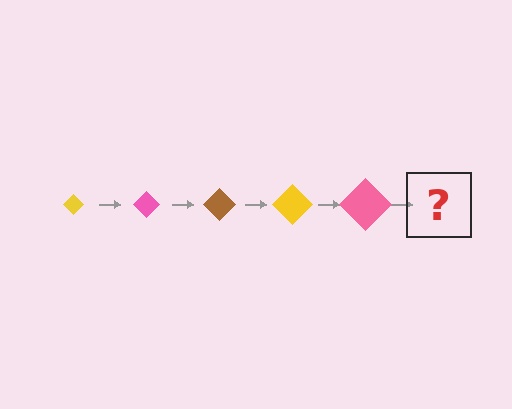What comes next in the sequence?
The next element should be a brown diamond, larger than the previous one.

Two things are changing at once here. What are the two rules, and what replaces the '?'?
The two rules are that the diamond grows larger each step and the color cycles through yellow, pink, and brown. The '?' should be a brown diamond, larger than the previous one.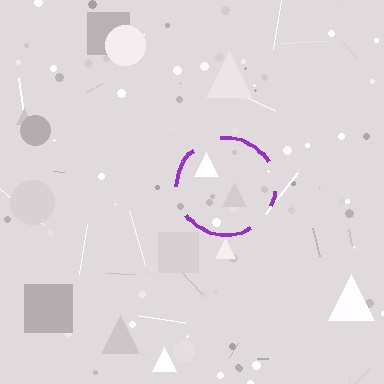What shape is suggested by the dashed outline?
The dashed outline suggests a circle.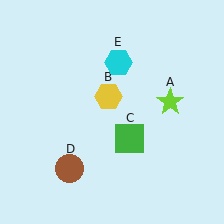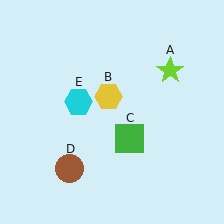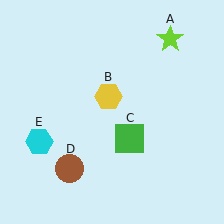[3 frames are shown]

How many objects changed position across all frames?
2 objects changed position: lime star (object A), cyan hexagon (object E).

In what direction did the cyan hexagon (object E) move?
The cyan hexagon (object E) moved down and to the left.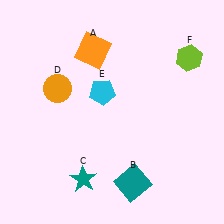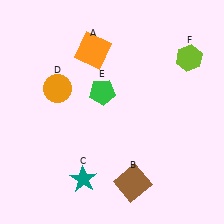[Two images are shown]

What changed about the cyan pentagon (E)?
In Image 1, E is cyan. In Image 2, it changed to green.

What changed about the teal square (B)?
In Image 1, B is teal. In Image 2, it changed to brown.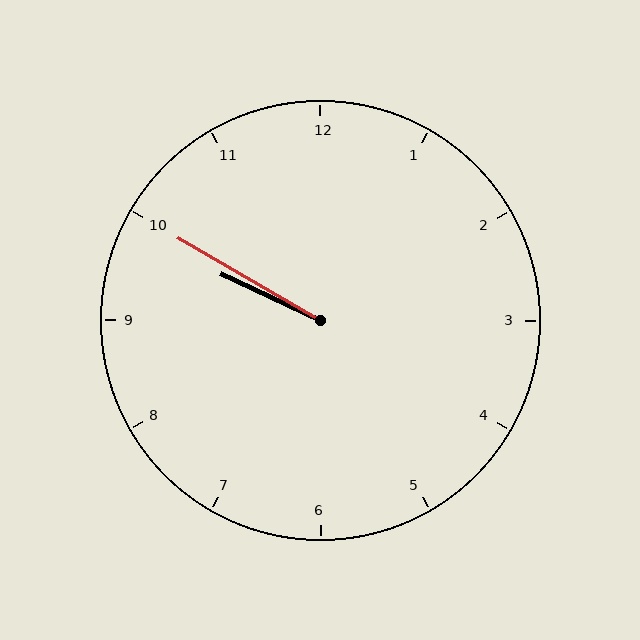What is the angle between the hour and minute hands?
Approximately 5 degrees.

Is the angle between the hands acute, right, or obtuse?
It is acute.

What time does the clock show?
9:50.